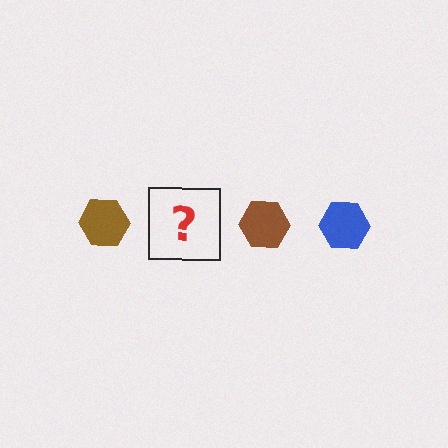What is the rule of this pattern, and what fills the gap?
The rule is that the pattern cycles through brown, blue hexagons. The gap should be filled with a blue hexagon.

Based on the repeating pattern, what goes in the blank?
The blank should be a blue hexagon.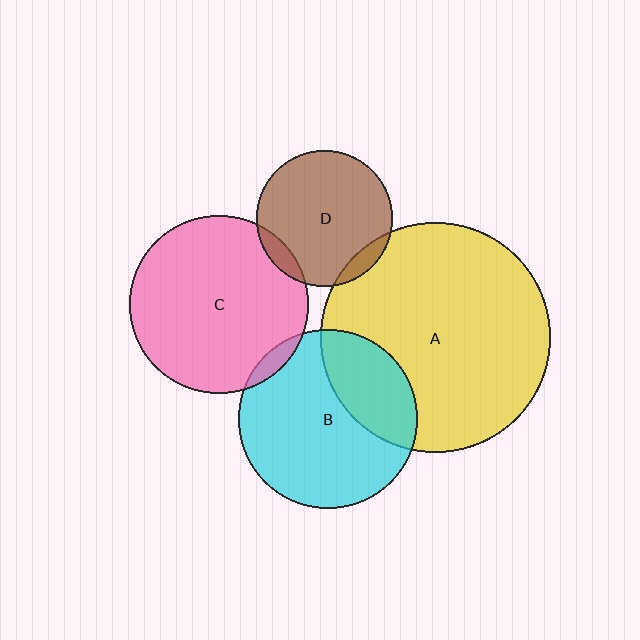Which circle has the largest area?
Circle A (yellow).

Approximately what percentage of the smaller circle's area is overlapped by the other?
Approximately 5%.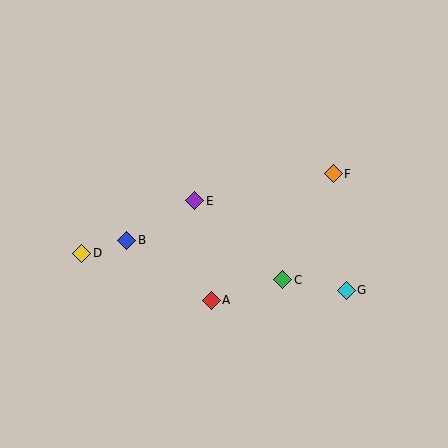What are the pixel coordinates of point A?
Point A is at (211, 300).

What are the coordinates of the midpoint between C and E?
The midpoint between C and E is at (239, 240).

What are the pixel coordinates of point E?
Point E is at (195, 201).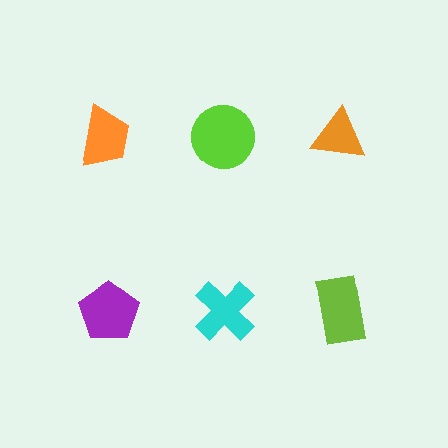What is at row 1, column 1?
An orange trapezoid.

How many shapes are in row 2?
3 shapes.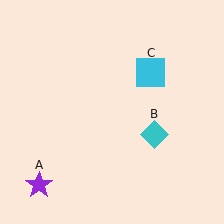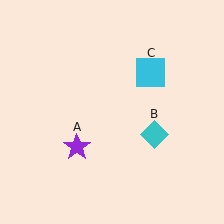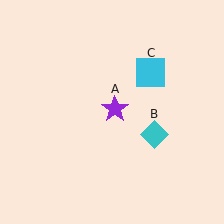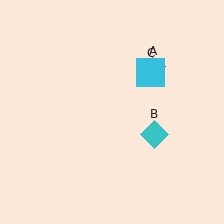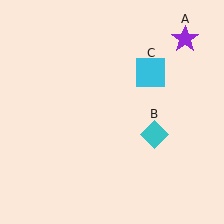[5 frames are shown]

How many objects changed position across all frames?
1 object changed position: purple star (object A).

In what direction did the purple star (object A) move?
The purple star (object A) moved up and to the right.